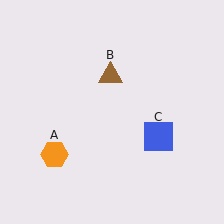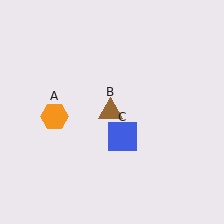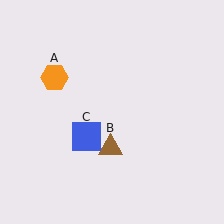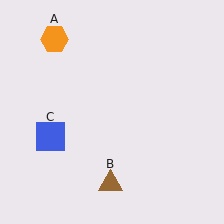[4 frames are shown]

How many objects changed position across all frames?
3 objects changed position: orange hexagon (object A), brown triangle (object B), blue square (object C).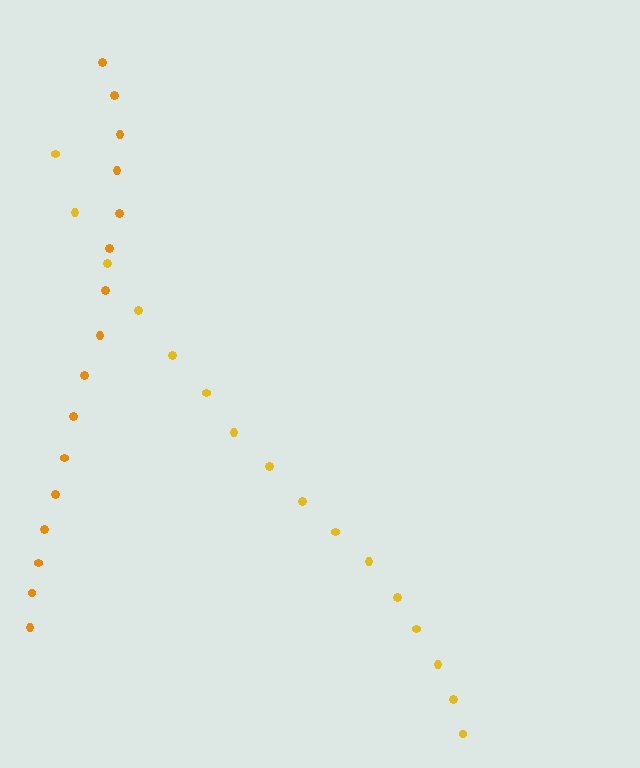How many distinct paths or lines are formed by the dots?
There are 2 distinct paths.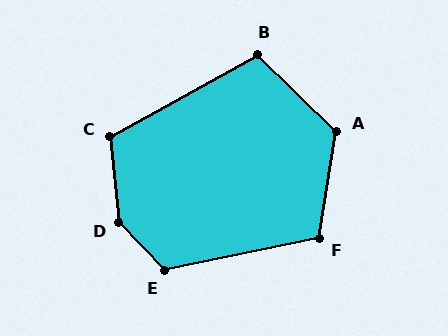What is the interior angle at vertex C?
Approximately 113 degrees (obtuse).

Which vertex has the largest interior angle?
D, at approximately 142 degrees.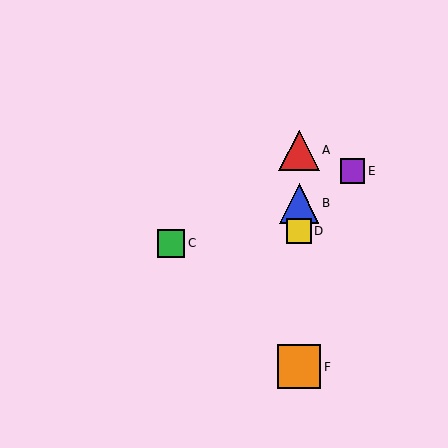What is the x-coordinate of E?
Object E is at x≈353.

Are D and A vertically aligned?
Yes, both are at x≈299.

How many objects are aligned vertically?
4 objects (A, B, D, F) are aligned vertically.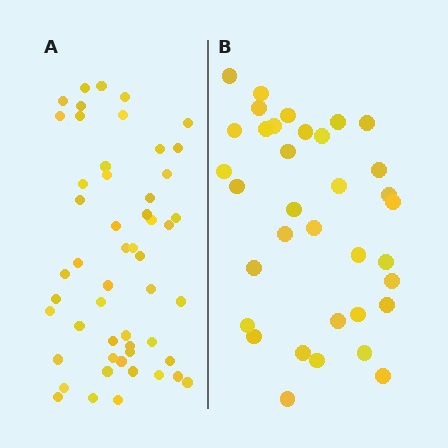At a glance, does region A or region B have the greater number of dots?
Region A (the left region) has more dots.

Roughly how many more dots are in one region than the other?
Region A has approximately 15 more dots than region B.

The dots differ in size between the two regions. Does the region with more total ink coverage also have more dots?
No. Region B has more total ink coverage because its dots are larger, but region A actually contains more individual dots. Total area can be misleading — the number of items is what matters here.